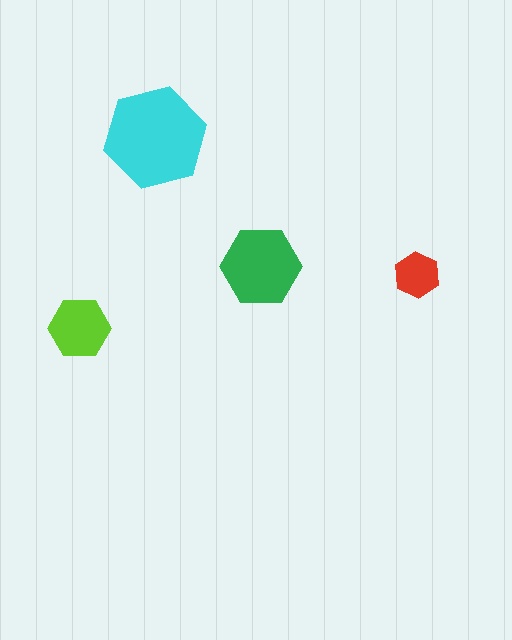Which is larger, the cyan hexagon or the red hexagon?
The cyan one.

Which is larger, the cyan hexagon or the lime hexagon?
The cyan one.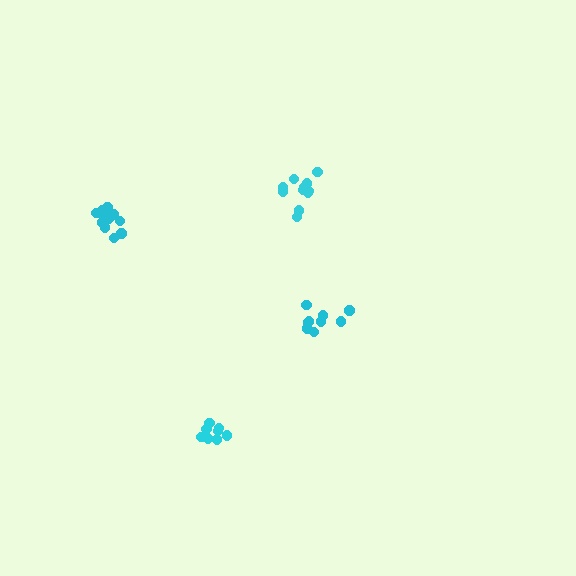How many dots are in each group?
Group 1: 9 dots, Group 2: 11 dots, Group 3: 8 dots, Group 4: 12 dots (40 total).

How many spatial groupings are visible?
There are 4 spatial groupings.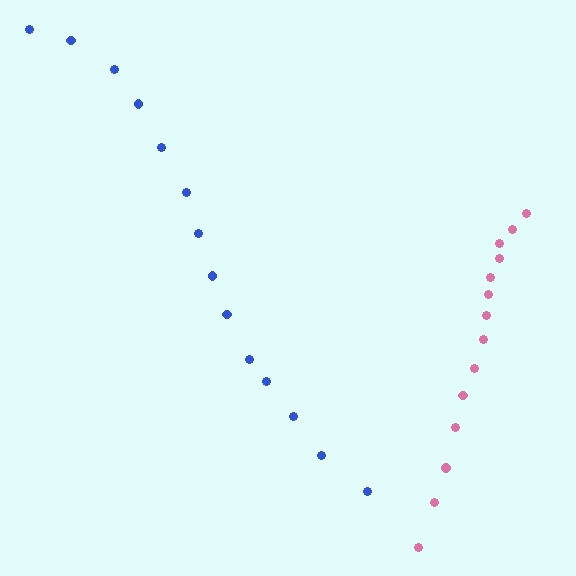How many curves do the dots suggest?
There are 2 distinct paths.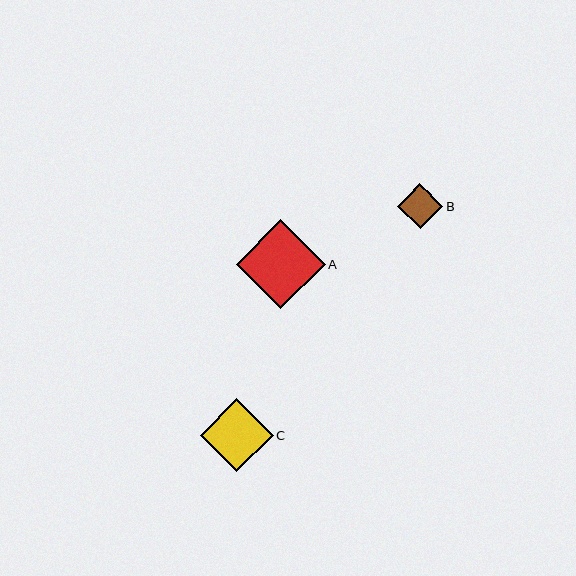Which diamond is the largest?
Diamond A is the largest with a size of approximately 89 pixels.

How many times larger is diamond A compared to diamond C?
Diamond A is approximately 1.2 times the size of diamond C.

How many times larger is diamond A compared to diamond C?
Diamond A is approximately 1.2 times the size of diamond C.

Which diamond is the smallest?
Diamond B is the smallest with a size of approximately 45 pixels.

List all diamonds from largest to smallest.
From largest to smallest: A, C, B.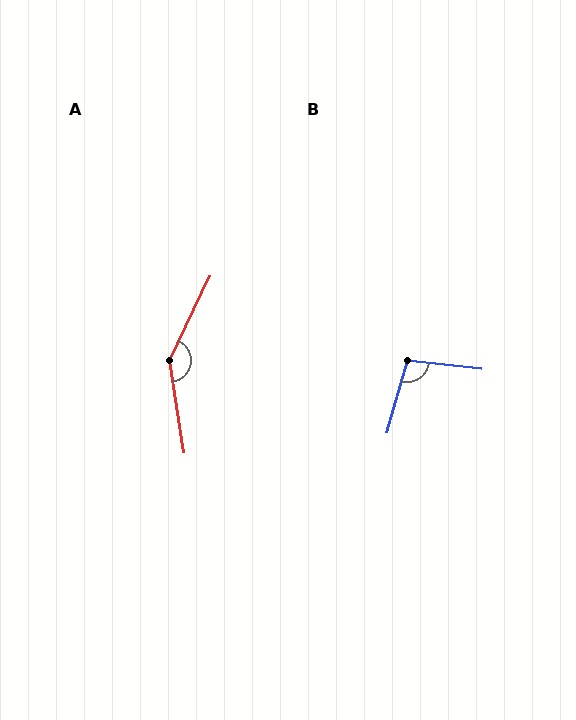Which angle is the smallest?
B, at approximately 99 degrees.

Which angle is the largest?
A, at approximately 145 degrees.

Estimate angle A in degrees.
Approximately 145 degrees.